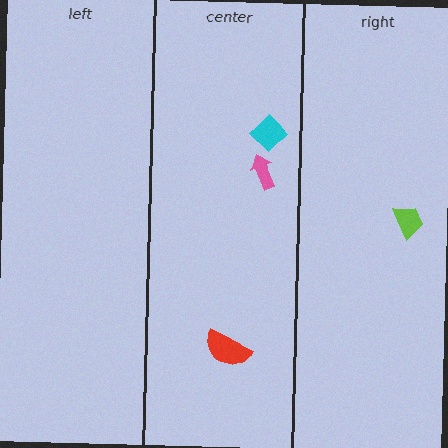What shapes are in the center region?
The cyan diamond, the red semicircle, the pink arrow.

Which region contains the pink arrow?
The center region.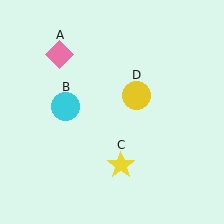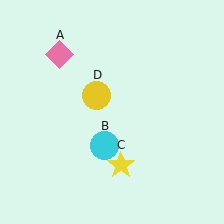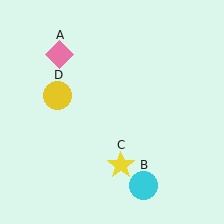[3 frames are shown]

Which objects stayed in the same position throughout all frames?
Pink diamond (object A) and yellow star (object C) remained stationary.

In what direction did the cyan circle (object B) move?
The cyan circle (object B) moved down and to the right.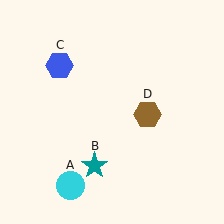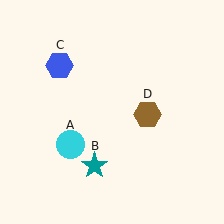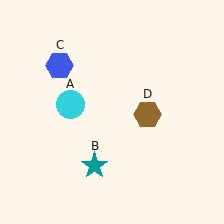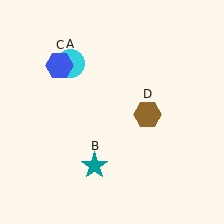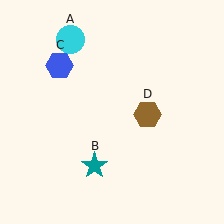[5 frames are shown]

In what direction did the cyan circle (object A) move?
The cyan circle (object A) moved up.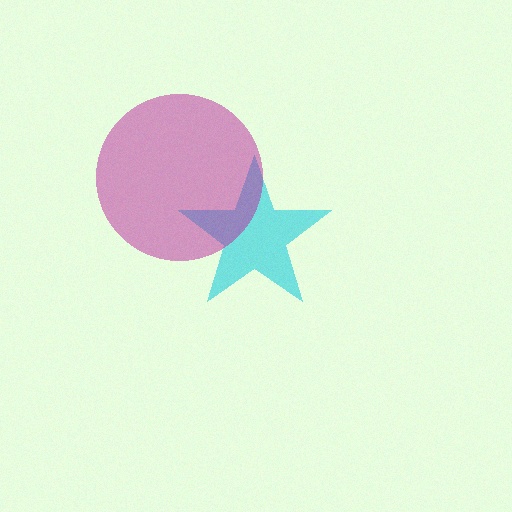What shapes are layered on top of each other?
The layered shapes are: a cyan star, a magenta circle.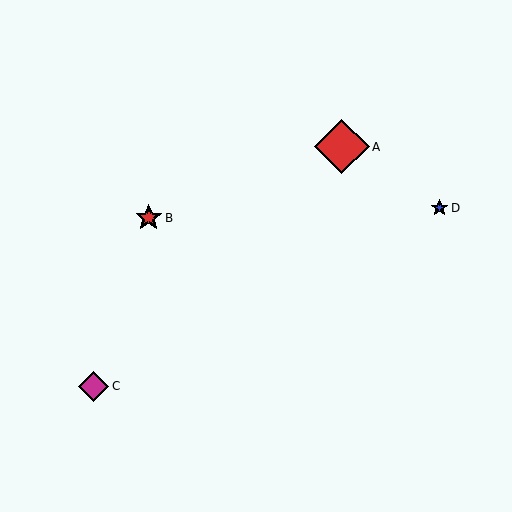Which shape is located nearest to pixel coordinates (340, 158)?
The red diamond (labeled A) at (342, 147) is nearest to that location.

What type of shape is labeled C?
Shape C is a magenta diamond.